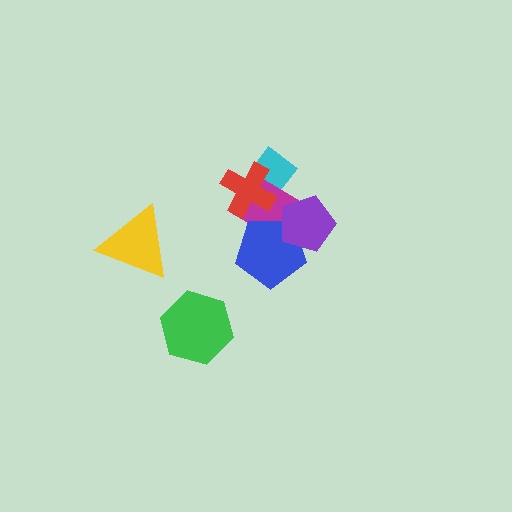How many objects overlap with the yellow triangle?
0 objects overlap with the yellow triangle.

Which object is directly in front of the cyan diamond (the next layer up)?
The magenta rectangle is directly in front of the cyan diamond.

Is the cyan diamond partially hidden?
Yes, it is partially covered by another shape.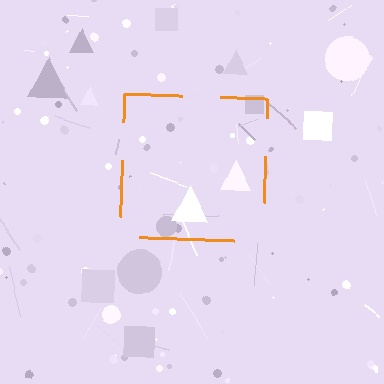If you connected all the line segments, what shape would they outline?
They would outline a square.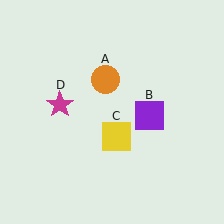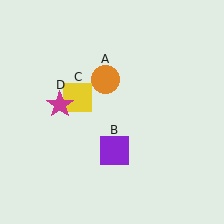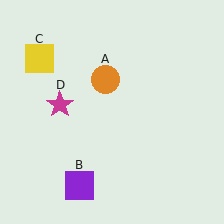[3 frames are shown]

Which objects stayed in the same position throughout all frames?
Orange circle (object A) and magenta star (object D) remained stationary.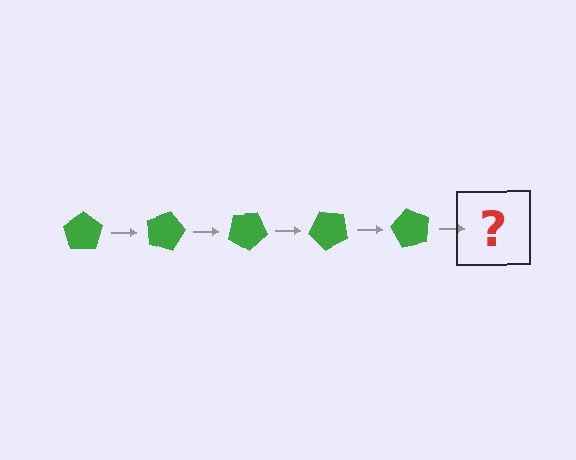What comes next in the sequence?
The next element should be a green pentagon rotated 75 degrees.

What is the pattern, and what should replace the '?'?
The pattern is that the pentagon rotates 15 degrees each step. The '?' should be a green pentagon rotated 75 degrees.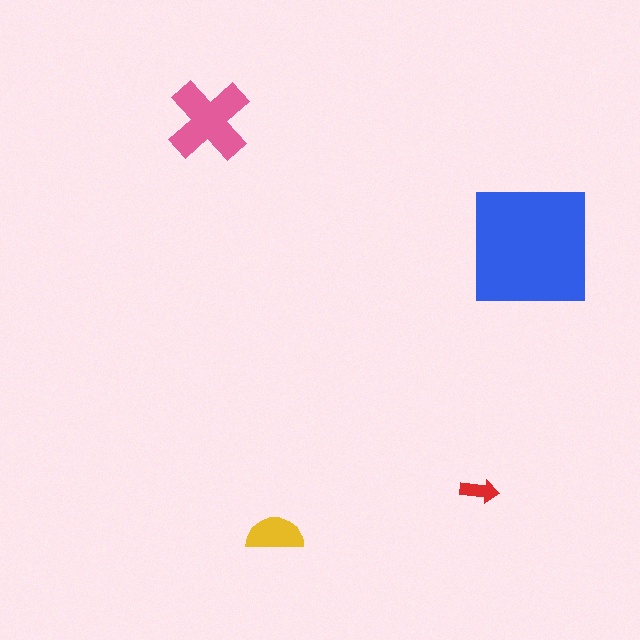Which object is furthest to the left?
The pink cross is leftmost.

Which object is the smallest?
The red arrow.